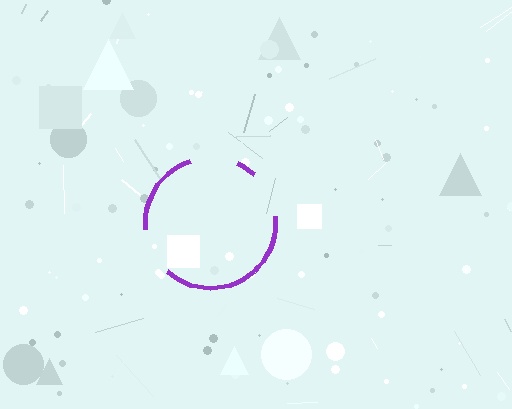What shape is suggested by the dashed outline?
The dashed outline suggests a circle.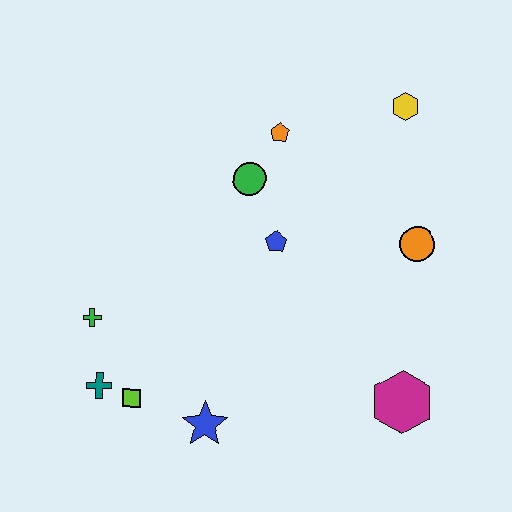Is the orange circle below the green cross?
No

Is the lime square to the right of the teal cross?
Yes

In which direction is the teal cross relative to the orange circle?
The teal cross is to the left of the orange circle.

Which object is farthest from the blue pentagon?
The teal cross is farthest from the blue pentagon.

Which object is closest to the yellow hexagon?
The orange pentagon is closest to the yellow hexagon.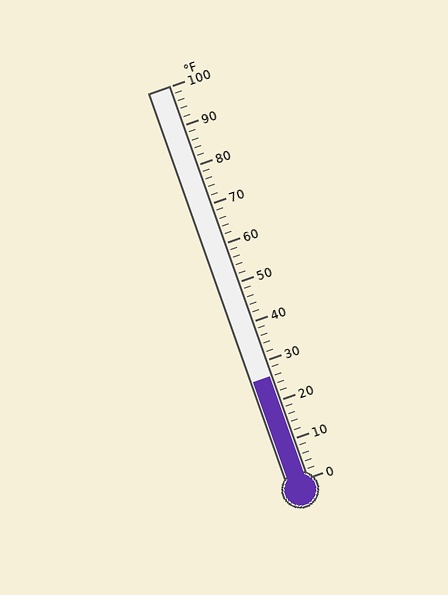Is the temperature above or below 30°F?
The temperature is below 30°F.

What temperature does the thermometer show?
The thermometer shows approximately 26°F.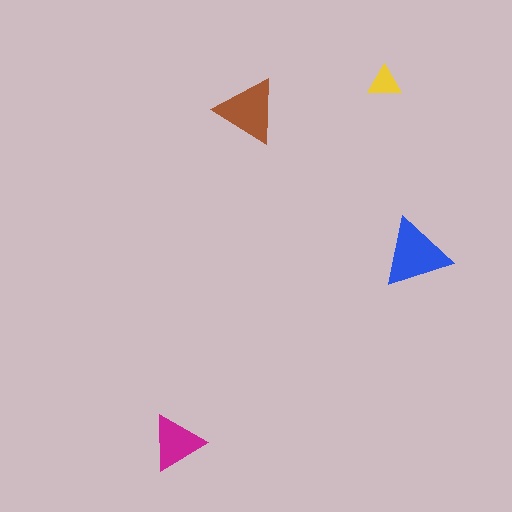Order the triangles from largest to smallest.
the blue one, the brown one, the magenta one, the yellow one.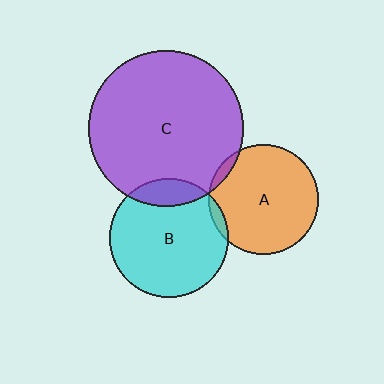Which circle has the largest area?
Circle C (purple).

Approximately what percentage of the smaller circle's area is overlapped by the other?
Approximately 5%.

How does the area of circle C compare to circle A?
Approximately 2.0 times.